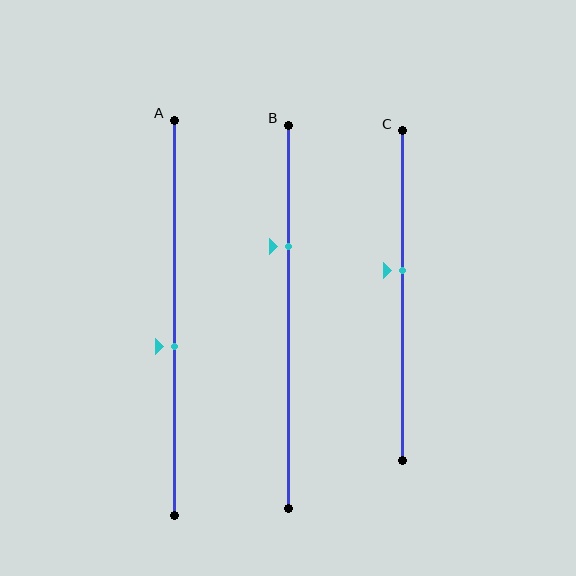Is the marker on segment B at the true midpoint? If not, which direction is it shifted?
No, the marker on segment B is shifted upward by about 18% of the segment length.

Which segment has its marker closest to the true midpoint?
Segment A has its marker closest to the true midpoint.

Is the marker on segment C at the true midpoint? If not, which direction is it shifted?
No, the marker on segment C is shifted upward by about 8% of the segment length.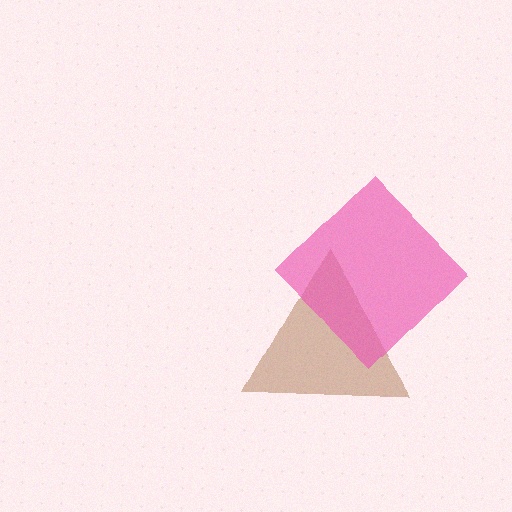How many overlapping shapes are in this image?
There are 2 overlapping shapes in the image.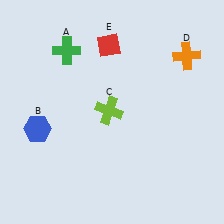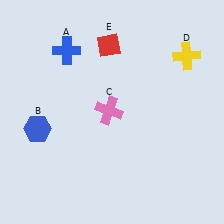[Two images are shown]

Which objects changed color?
A changed from green to blue. C changed from lime to pink. D changed from orange to yellow.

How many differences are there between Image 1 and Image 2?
There are 3 differences between the two images.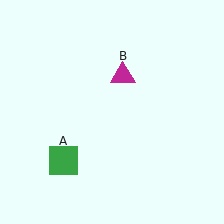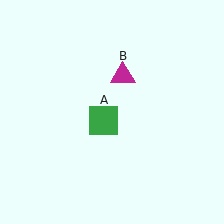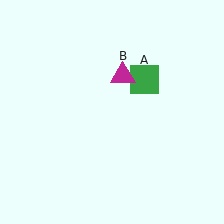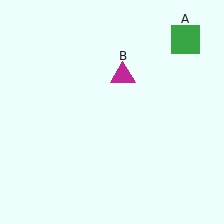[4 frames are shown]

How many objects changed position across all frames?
1 object changed position: green square (object A).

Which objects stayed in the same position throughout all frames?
Magenta triangle (object B) remained stationary.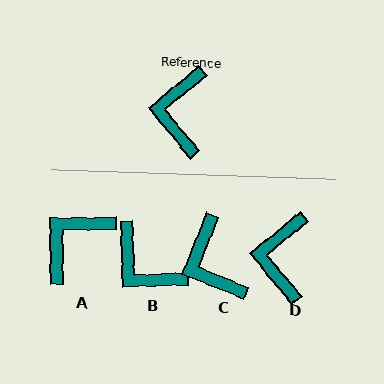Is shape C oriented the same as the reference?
No, it is off by about 28 degrees.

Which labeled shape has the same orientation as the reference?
D.